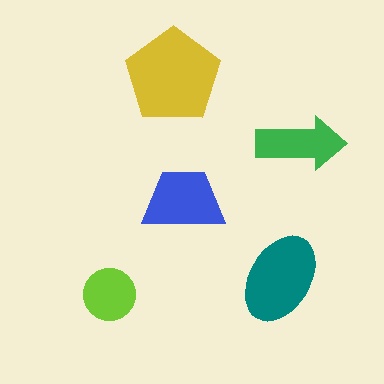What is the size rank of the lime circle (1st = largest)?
5th.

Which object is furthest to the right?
The green arrow is rightmost.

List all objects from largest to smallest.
The yellow pentagon, the teal ellipse, the blue trapezoid, the green arrow, the lime circle.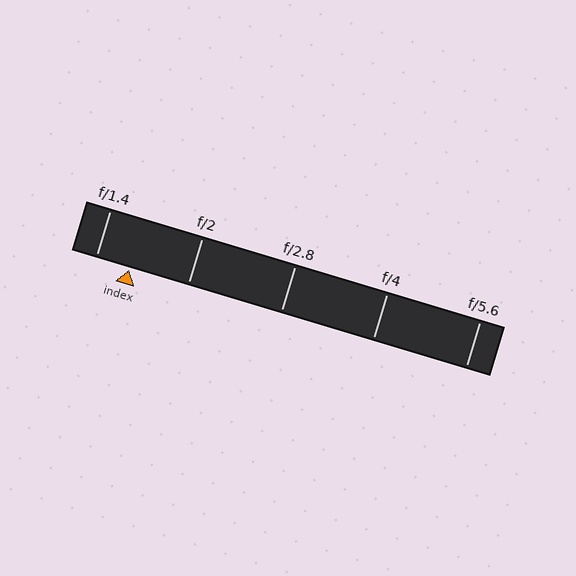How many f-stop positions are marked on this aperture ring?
There are 5 f-stop positions marked.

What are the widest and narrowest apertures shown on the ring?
The widest aperture shown is f/1.4 and the narrowest is f/5.6.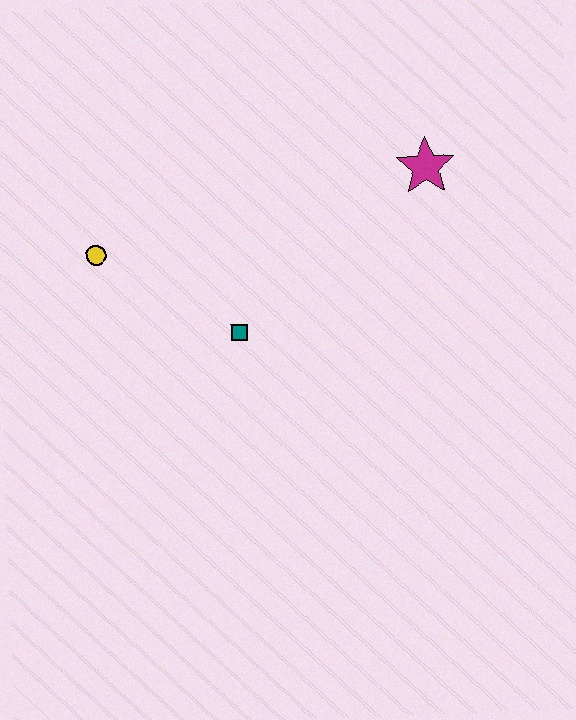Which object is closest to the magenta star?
The teal square is closest to the magenta star.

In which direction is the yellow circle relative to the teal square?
The yellow circle is to the left of the teal square.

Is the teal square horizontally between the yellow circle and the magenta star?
Yes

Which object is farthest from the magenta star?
The yellow circle is farthest from the magenta star.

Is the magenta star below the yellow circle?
No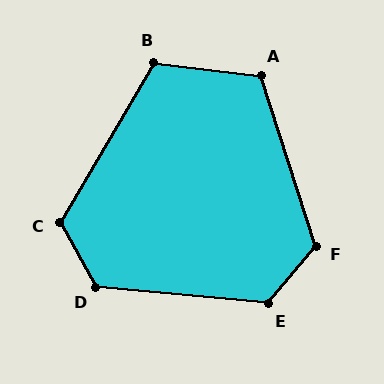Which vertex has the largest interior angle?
D, at approximately 124 degrees.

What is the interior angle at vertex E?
Approximately 124 degrees (obtuse).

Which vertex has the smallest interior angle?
B, at approximately 113 degrees.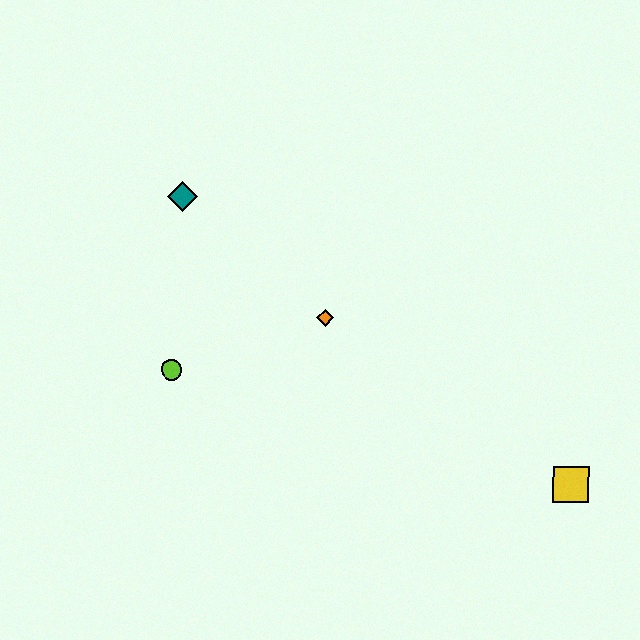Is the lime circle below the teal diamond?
Yes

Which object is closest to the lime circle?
The orange diamond is closest to the lime circle.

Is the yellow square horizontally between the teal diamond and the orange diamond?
No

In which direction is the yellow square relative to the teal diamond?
The yellow square is to the right of the teal diamond.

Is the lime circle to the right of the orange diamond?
No